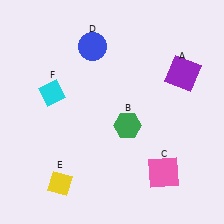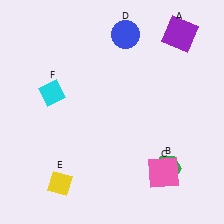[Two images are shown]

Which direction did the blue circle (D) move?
The blue circle (D) moved right.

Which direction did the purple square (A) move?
The purple square (A) moved up.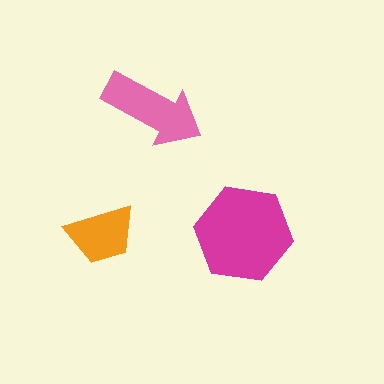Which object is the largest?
The magenta hexagon.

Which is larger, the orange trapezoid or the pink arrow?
The pink arrow.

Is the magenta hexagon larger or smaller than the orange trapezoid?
Larger.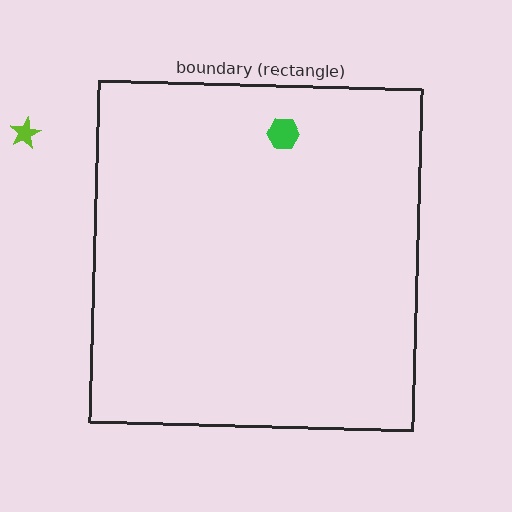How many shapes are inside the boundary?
1 inside, 1 outside.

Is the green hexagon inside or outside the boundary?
Inside.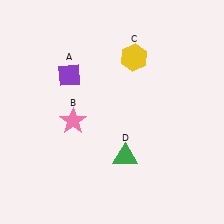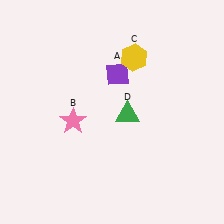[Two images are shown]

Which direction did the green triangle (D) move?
The green triangle (D) moved up.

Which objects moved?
The objects that moved are: the purple diamond (A), the green triangle (D).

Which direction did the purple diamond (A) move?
The purple diamond (A) moved right.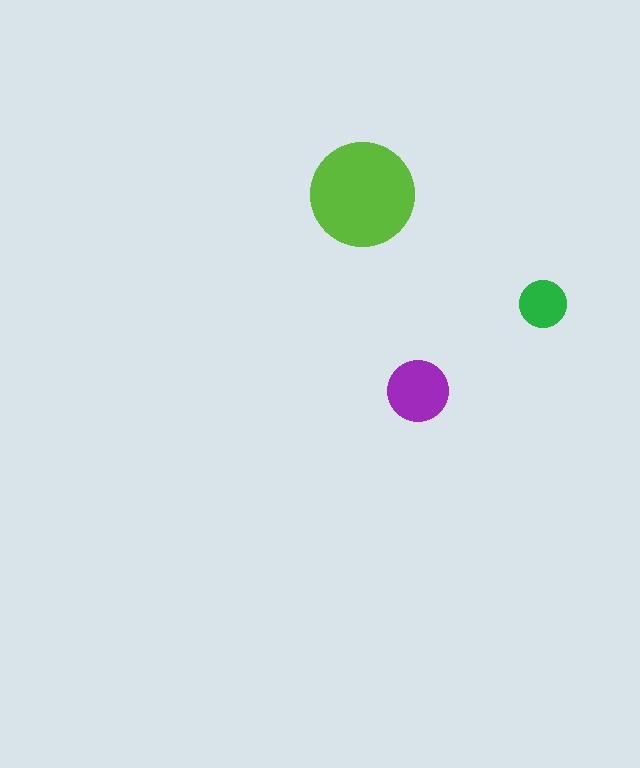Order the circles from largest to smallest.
the lime one, the purple one, the green one.